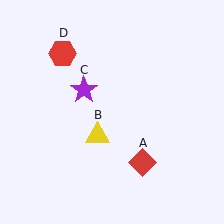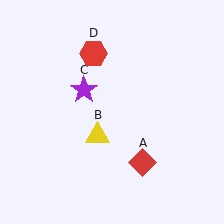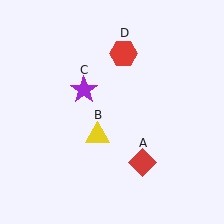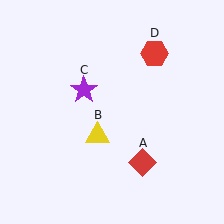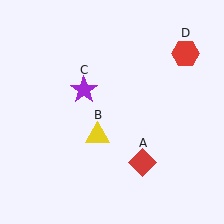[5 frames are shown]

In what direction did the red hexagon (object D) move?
The red hexagon (object D) moved right.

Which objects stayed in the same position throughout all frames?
Red diamond (object A) and yellow triangle (object B) and purple star (object C) remained stationary.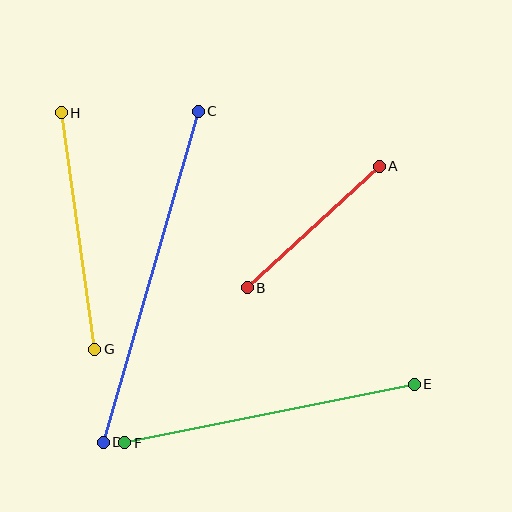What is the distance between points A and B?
The distance is approximately 179 pixels.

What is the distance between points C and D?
The distance is approximately 344 pixels.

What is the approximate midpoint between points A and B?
The midpoint is at approximately (313, 227) pixels.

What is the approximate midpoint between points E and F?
The midpoint is at approximately (270, 413) pixels.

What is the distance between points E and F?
The distance is approximately 295 pixels.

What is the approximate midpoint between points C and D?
The midpoint is at approximately (151, 277) pixels.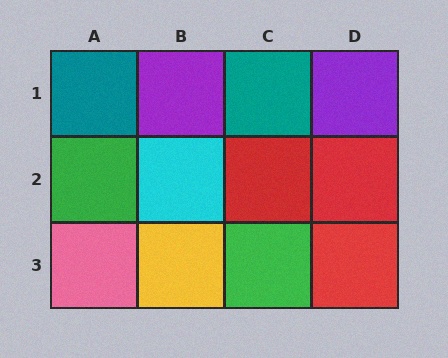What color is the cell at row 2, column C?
Red.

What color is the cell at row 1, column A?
Teal.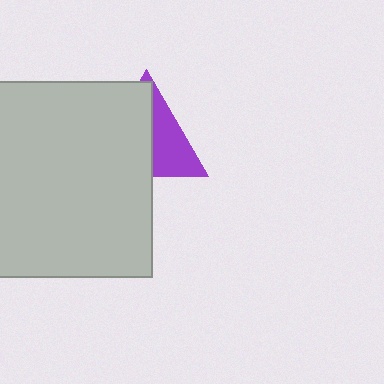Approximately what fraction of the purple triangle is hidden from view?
Roughly 59% of the purple triangle is hidden behind the light gray square.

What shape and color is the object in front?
The object in front is a light gray square.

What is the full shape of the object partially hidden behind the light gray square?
The partially hidden object is a purple triangle.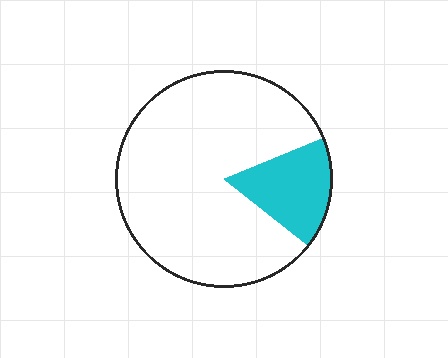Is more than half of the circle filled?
No.